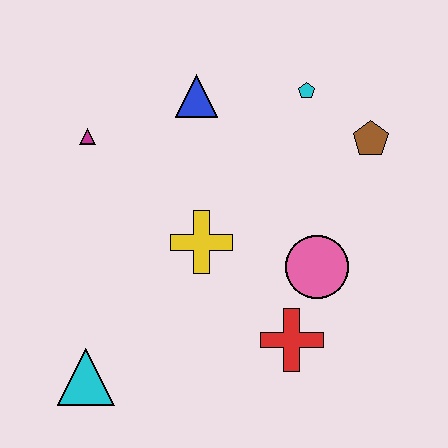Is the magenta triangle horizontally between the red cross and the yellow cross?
No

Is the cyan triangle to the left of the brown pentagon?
Yes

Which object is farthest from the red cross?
The magenta triangle is farthest from the red cross.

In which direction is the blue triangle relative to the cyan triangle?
The blue triangle is above the cyan triangle.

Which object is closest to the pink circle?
The red cross is closest to the pink circle.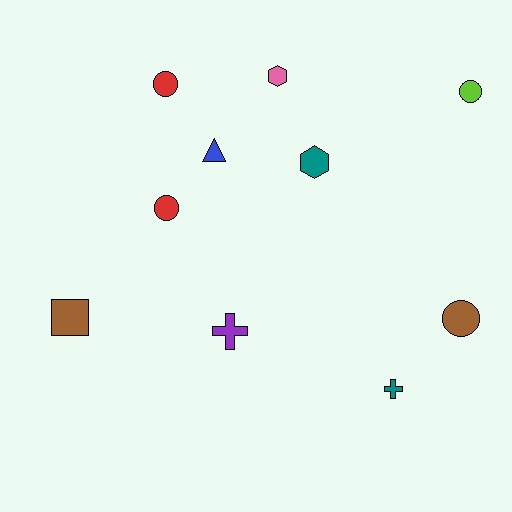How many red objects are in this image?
There are 2 red objects.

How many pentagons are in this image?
There are no pentagons.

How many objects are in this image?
There are 10 objects.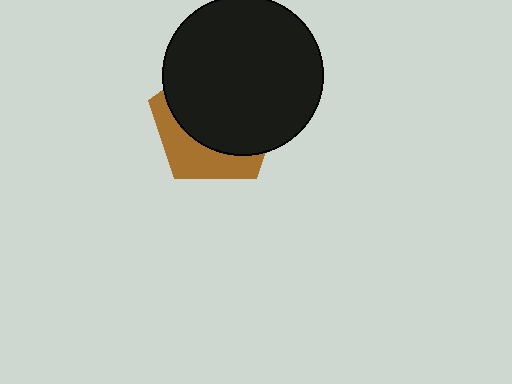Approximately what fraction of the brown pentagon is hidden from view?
Roughly 68% of the brown pentagon is hidden behind the black circle.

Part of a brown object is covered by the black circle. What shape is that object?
It is a pentagon.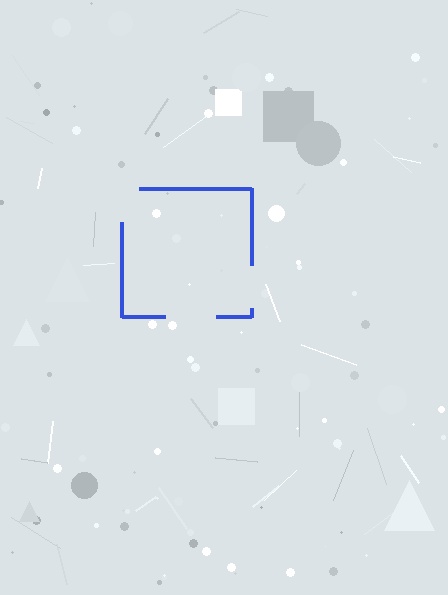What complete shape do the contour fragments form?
The contour fragments form a square.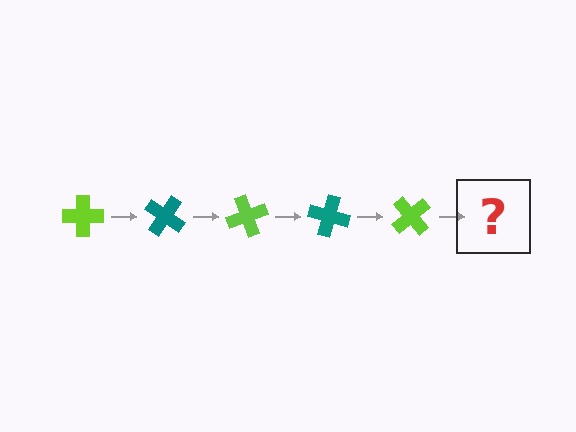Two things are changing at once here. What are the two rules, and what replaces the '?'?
The two rules are that it rotates 35 degrees each step and the color cycles through lime and teal. The '?' should be a teal cross, rotated 175 degrees from the start.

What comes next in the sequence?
The next element should be a teal cross, rotated 175 degrees from the start.